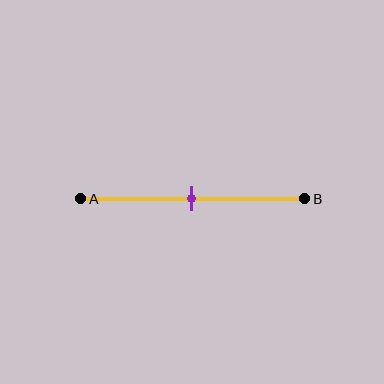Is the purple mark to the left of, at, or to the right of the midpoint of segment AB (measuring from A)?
The purple mark is approximately at the midpoint of segment AB.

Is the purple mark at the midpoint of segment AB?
Yes, the mark is approximately at the midpoint.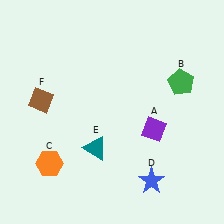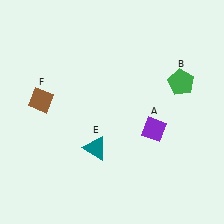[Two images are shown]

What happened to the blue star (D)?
The blue star (D) was removed in Image 2. It was in the bottom-right area of Image 1.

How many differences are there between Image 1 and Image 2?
There are 2 differences between the two images.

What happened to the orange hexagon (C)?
The orange hexagon (C) was removed in Image 2. It was in the bottom-left area of Image 1.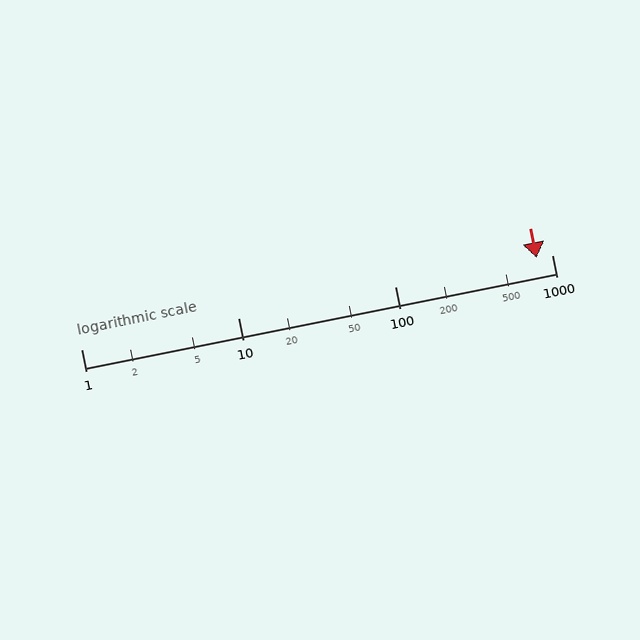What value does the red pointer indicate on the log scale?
The pointer indicates approximately 800.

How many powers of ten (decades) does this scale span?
The scale spans 3 decades, from 1 to 1000.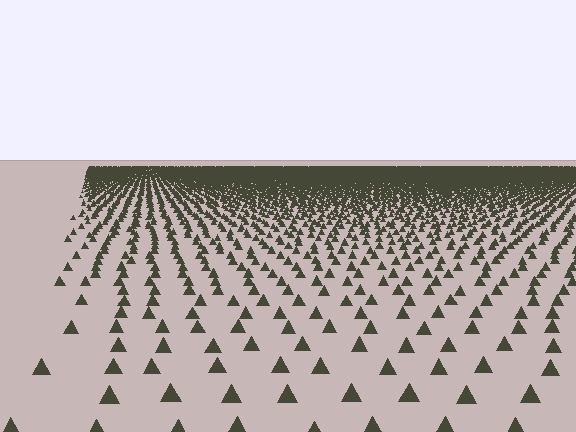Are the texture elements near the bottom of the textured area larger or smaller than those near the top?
Larger. Near the bottom, elements are closer to the viewer and appear at a bigger on-screen size.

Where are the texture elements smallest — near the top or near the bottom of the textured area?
Near the top.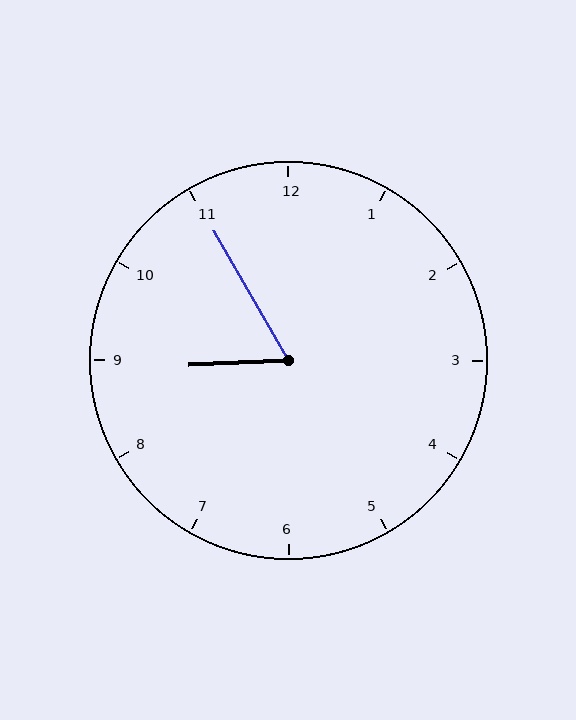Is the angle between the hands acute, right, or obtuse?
It is acute.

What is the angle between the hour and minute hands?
Approximately 62 degrees.